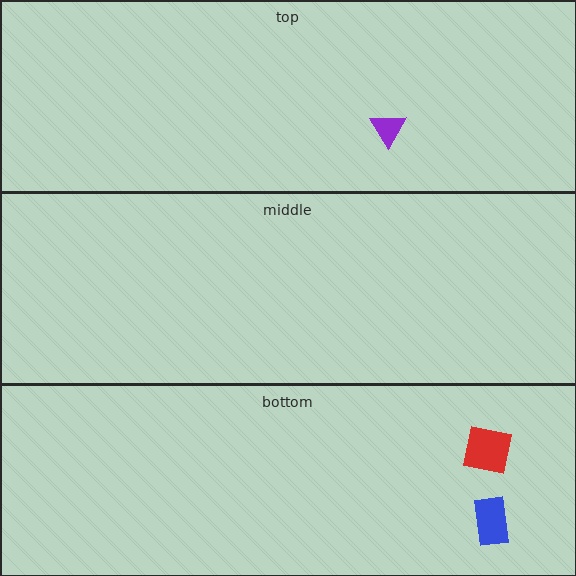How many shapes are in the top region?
1.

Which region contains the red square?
The bottom region.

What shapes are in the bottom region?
The red square, the blue rectangle.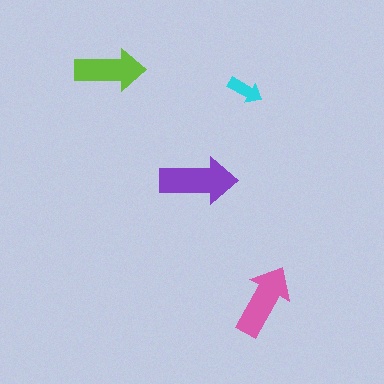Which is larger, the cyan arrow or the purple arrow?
The purple one.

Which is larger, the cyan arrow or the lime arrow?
The lime one.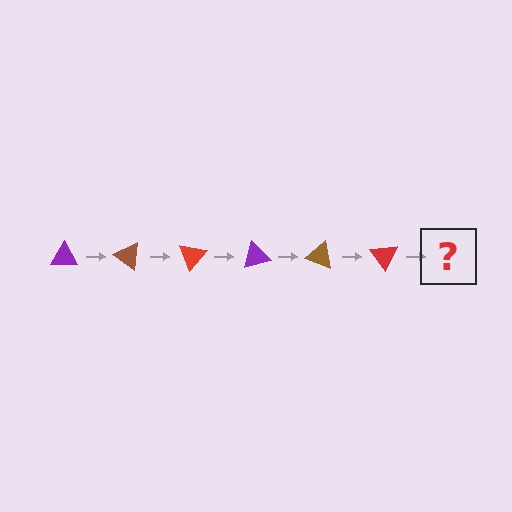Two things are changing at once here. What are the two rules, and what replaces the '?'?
The two rules are that it rotates 35 degrees each step and the color cycles through purple, brown, and red. The '?' should be a purple triangle, rotated 210 degrees from the start.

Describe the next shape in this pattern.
It should be a purple triangle, rotated 210 degrees from the start.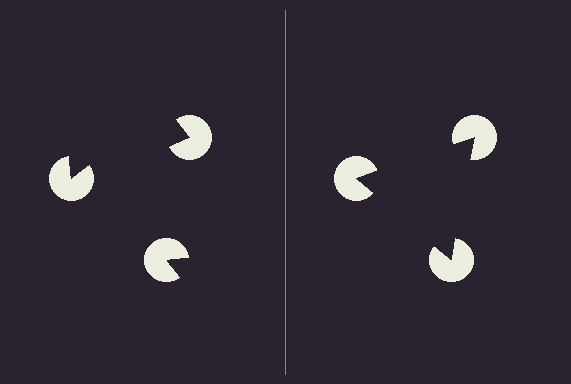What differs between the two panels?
The pac-man discs are positioned identically on both sides; only the wedge orientations differ. On the right they align to a triangle; on the left they are misaligned.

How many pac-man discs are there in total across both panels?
6 — 3 on each side.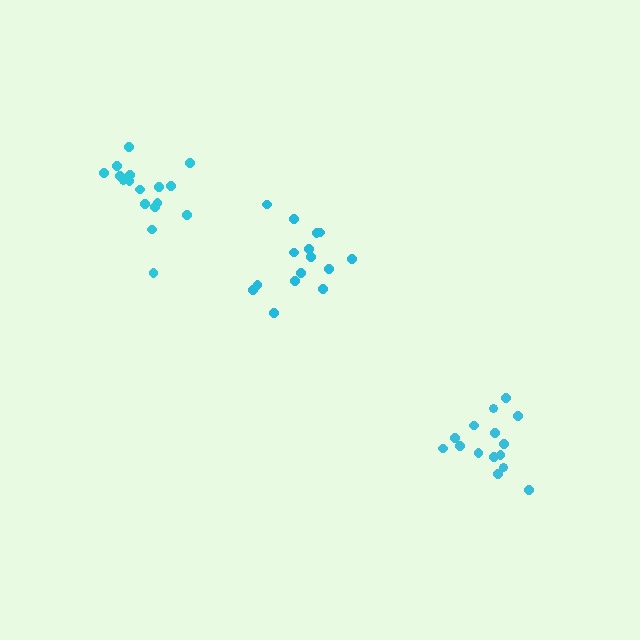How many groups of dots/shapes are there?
There are 3 groups.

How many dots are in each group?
Group 1: 15 dots, Group 2: 15 dots, Group 3: 17 dots (47 total).